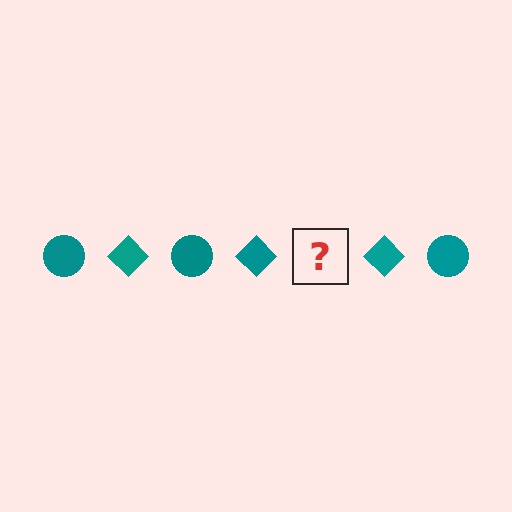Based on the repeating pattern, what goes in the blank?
The blank should be a teal circle.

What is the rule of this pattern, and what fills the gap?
The rule is that the pattern cycles through circle, diamond shapes in teal. The gap should be filled with a teal circle.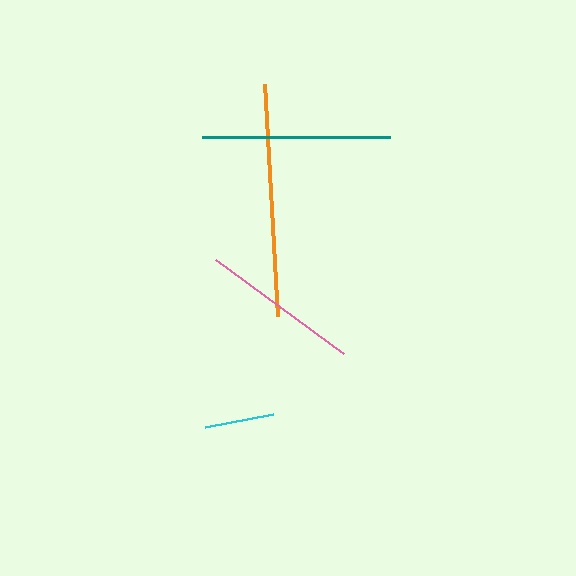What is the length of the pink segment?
The pink segment is approximately 159 pixels long.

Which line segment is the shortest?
The cyan line is the shortest at approximately 69 pixels.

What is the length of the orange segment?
The orange segment is approximately 233 pixels long.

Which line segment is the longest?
The orange line is the longest at approximately 233 pixels.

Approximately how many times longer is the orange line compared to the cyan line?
The orange line is approximately 3.4 times the length of the cyan line.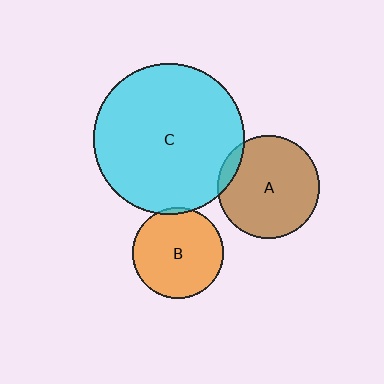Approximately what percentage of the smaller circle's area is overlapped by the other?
Approximately 5%.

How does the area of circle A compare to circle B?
Approximately 1.3 times.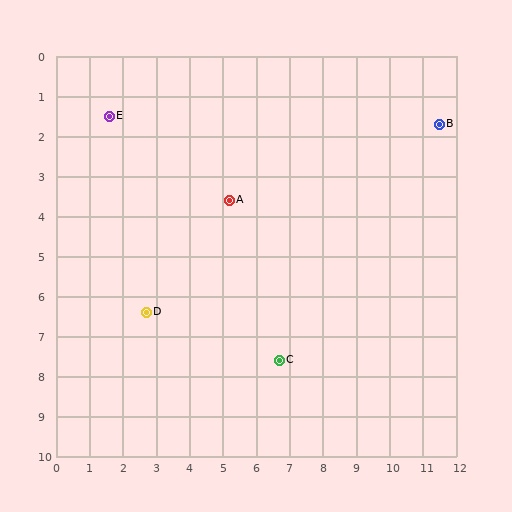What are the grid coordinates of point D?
Point D is at approximately (2.7, 6.4).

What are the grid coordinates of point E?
Point E is at approximately (1.6, 1.5).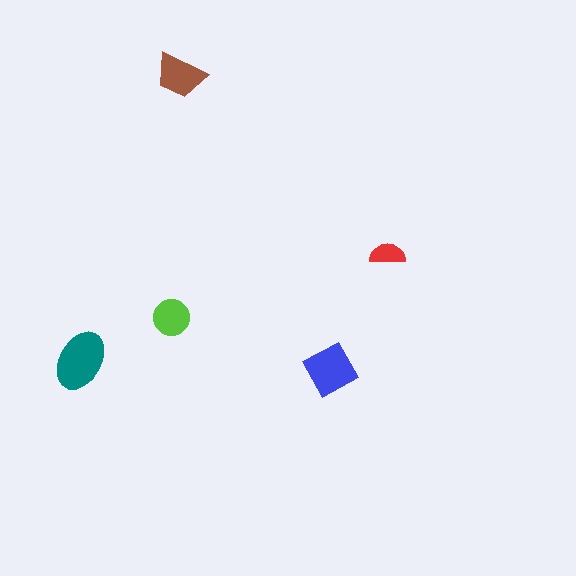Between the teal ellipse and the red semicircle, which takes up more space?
The teal ellipse.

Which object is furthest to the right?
The red semicircle is rightmost.